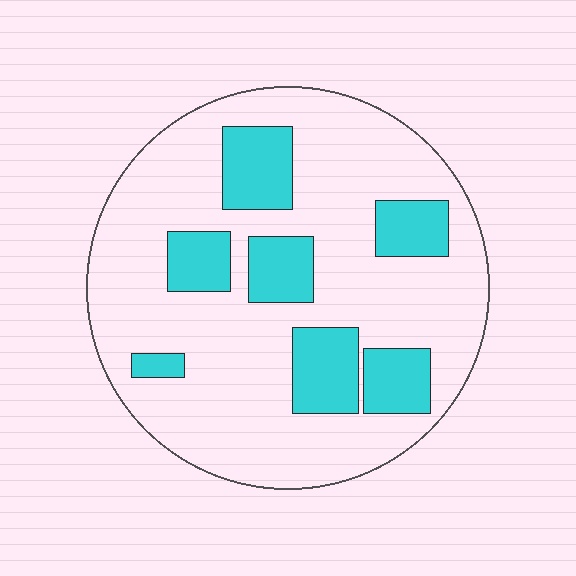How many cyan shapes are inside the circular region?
7.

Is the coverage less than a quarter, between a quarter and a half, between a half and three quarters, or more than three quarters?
Less than a quarter.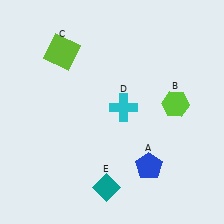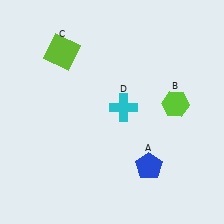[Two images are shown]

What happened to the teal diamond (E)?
The teal diamond (E) was removed in Image 2. It was in the bottom-left area of Image 1.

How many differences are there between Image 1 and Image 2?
There is 1 difference between the two images.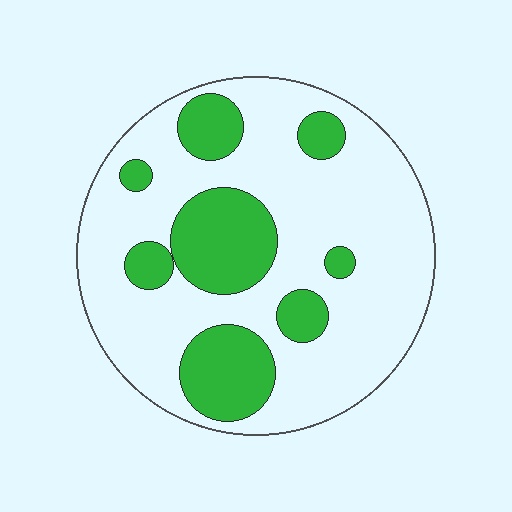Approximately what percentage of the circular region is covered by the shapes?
Approximately 25%.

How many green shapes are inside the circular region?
8.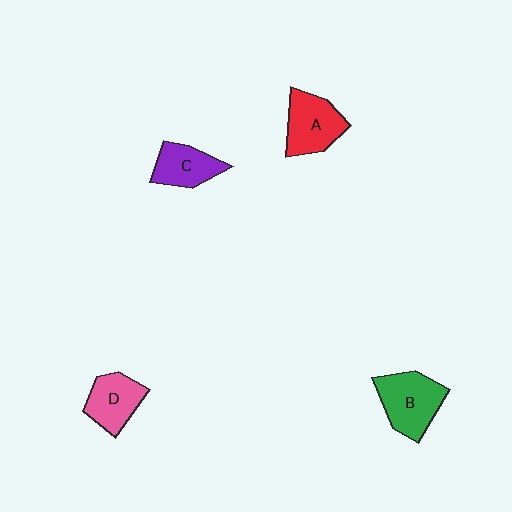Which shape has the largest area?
Shape B (green).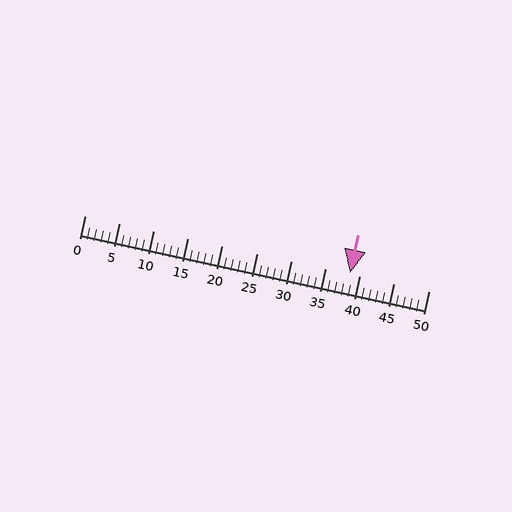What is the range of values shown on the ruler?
The ruler shows values from 0 to 50.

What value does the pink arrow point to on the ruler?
The pink arrow points to approximately 39.